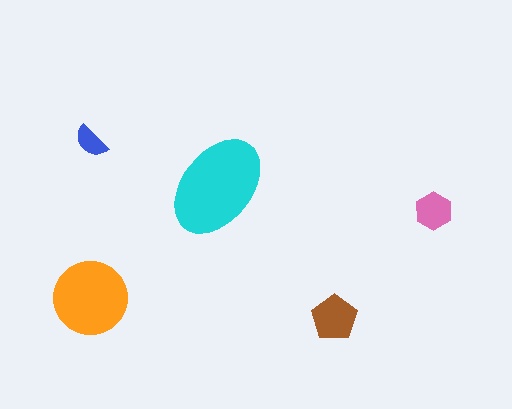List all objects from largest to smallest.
The cyan ellipse, the orange circle, the brown pentagon, the pink hexagon, the blue semicircle.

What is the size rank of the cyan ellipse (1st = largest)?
1st.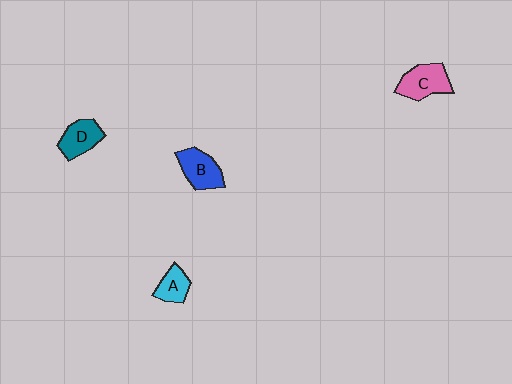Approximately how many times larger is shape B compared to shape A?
Approximately 1.4 times.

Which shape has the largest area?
Shape C (pink).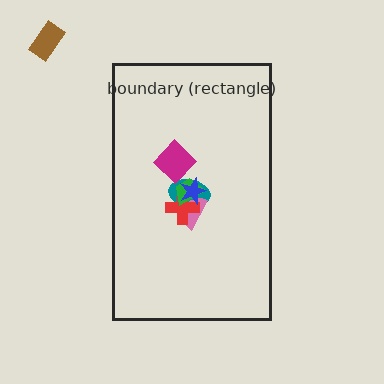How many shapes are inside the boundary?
6 inside, 1 outside.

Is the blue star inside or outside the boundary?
Inside.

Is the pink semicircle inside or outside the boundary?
Inside.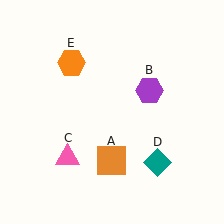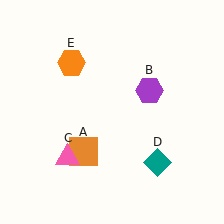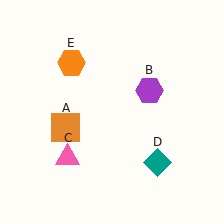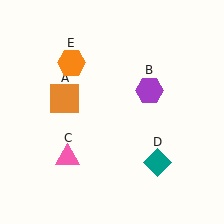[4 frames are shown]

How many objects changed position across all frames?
1 object changed position: orange square (object A).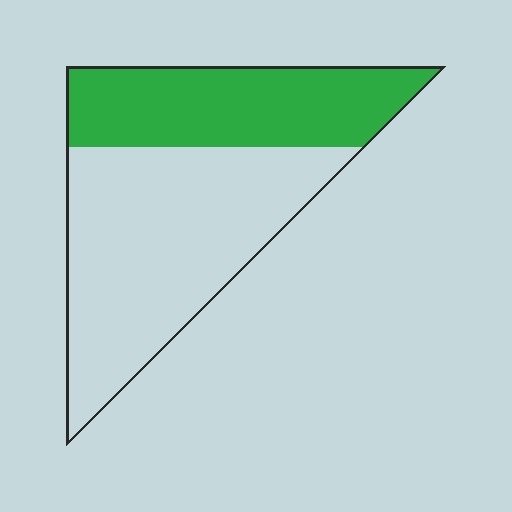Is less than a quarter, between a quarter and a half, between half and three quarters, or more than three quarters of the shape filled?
Between a quarter and a half.